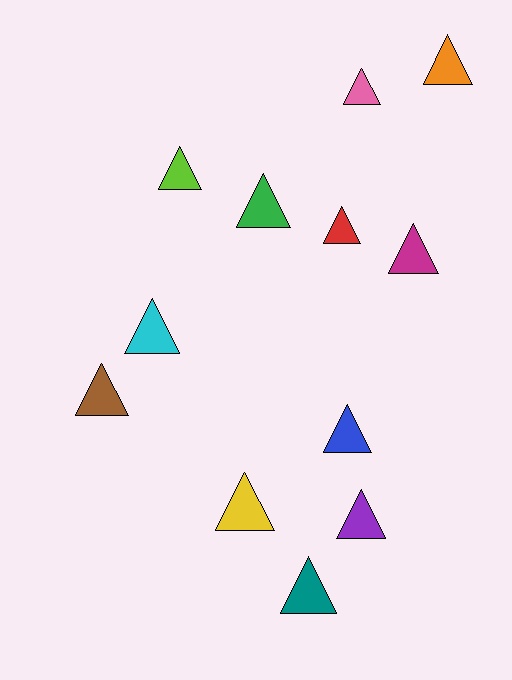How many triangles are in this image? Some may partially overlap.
There are 12 triangles.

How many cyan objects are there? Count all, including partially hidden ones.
There is 1 cyan object.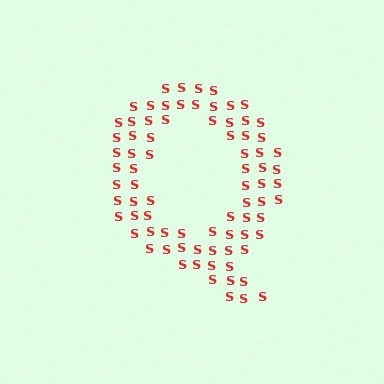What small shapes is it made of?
It is made of small letter S's.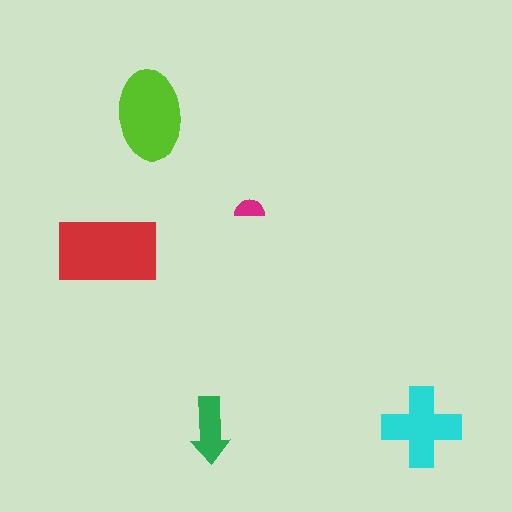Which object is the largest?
The red rectangle.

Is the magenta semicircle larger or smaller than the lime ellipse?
Smaller.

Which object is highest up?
The lime ellipse is topmost.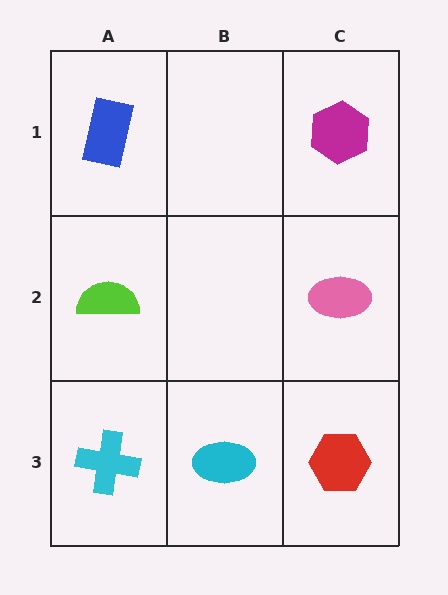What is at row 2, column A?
A lime semicircle.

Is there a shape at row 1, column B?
No, that cell is empty.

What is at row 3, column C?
A red hexagon.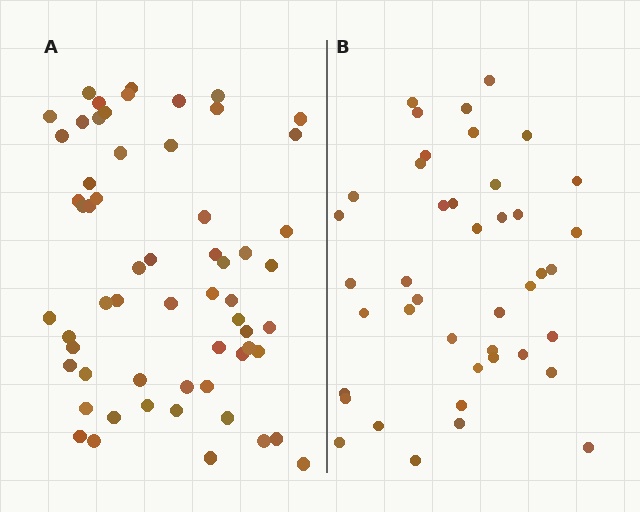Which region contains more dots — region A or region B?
Region A (the left region) has more dots.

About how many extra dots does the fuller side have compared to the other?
Region A has approximately 20 more dots than region B.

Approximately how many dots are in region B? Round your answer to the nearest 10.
About 40 dots. (The exact count is 42, which rounds to 40.)